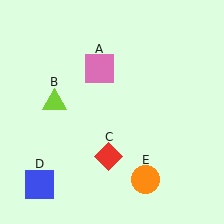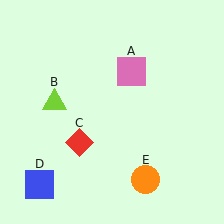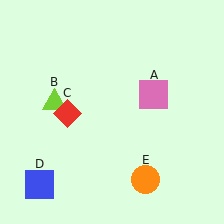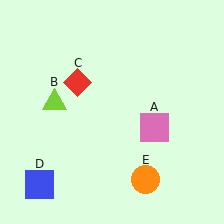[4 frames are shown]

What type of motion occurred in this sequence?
The pink square (object A), red diamond (object C) rotated clockwise around the center of the scene.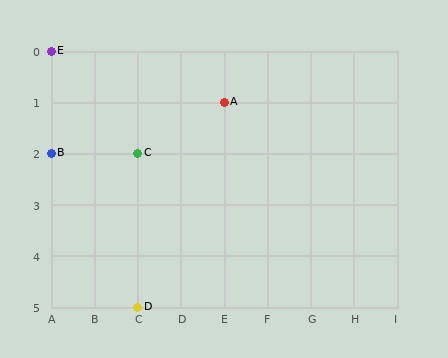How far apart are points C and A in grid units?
Points C and A are 2 columns and 1 row apart (about 2.2 grid units diagonally).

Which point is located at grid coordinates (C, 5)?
Point D is at (C, 5).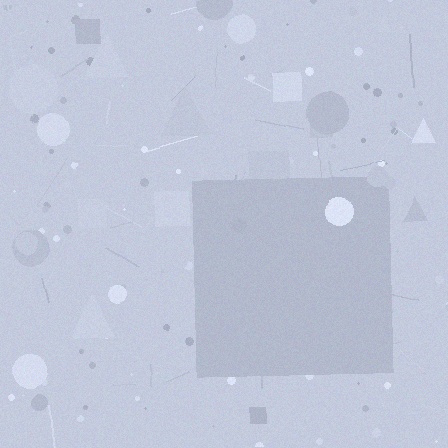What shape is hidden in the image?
A square is hidden in the image.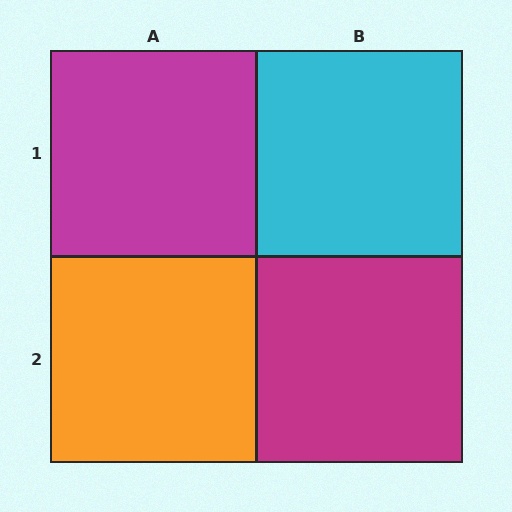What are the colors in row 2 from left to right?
Orange, magenta.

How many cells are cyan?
1 cell is cyan.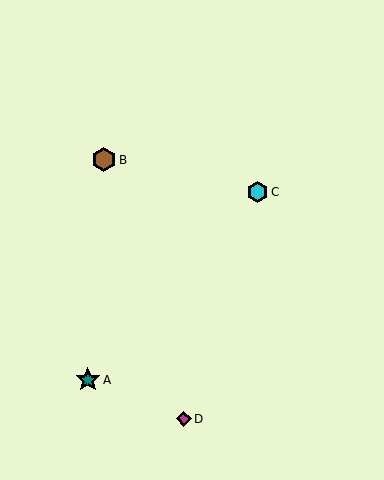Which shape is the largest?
The brown hexagon (labeled B) is the largest.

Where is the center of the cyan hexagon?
The center of the cyan hexagon is at (258, 192).